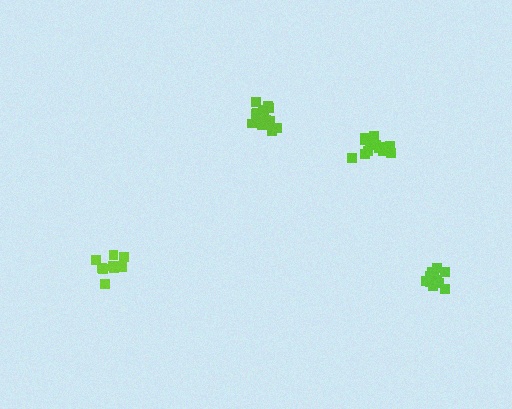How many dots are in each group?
Group 1: 10 dots, Group 2: 14 dots, Group 3: 13 dots, Group 4: 16 dots (53 total).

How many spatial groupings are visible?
There are 4 spatial groupings.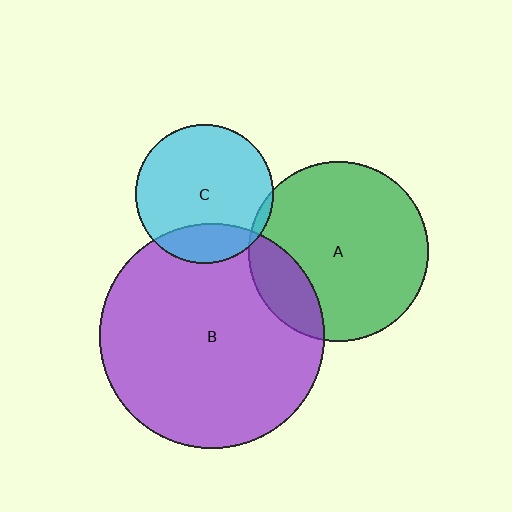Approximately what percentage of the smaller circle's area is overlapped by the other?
Approximately 20%.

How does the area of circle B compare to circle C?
Approximately 2.6 times.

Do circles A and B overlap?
Yes.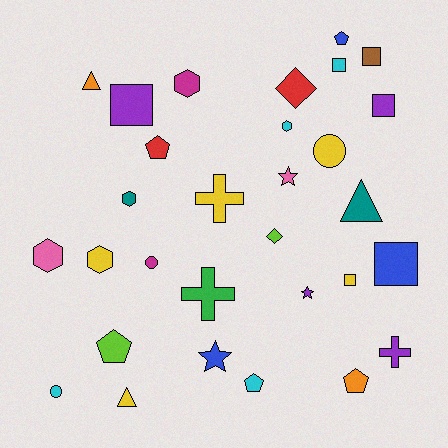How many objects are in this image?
There are 30 objects.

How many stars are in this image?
There are 3 stars.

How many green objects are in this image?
There is 1 green object.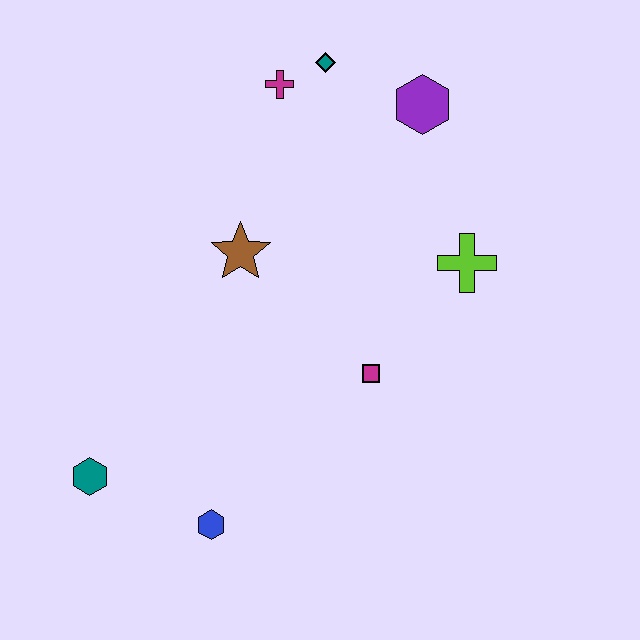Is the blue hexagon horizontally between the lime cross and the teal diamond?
No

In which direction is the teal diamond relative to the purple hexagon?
The teal diamond is to the left of the purple hexagon.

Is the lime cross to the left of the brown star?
No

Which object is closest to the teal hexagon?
The blue hexagon is closest to the teal hexagon.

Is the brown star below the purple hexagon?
Yes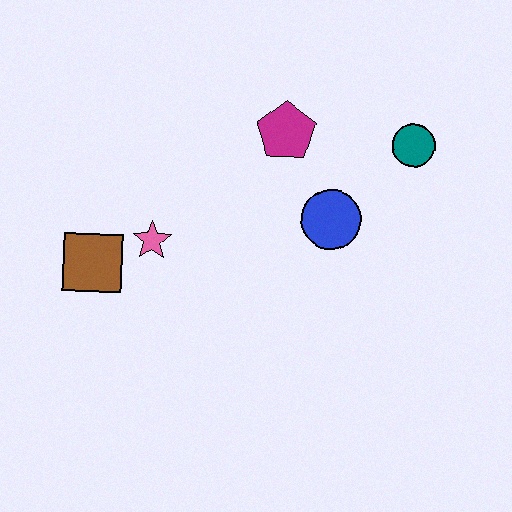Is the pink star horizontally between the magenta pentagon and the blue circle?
No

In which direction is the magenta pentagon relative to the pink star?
The magenta pentagon is to the right of the pink star.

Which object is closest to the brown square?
The pink star is closest to the brown square.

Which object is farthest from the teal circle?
The brown square is farthest from the teal circle.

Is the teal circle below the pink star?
No